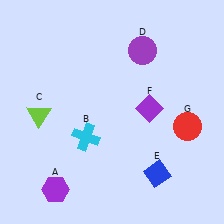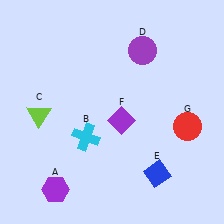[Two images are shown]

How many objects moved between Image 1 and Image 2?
1 object moved between the two images.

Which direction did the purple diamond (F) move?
The purple diamond (F) moved left.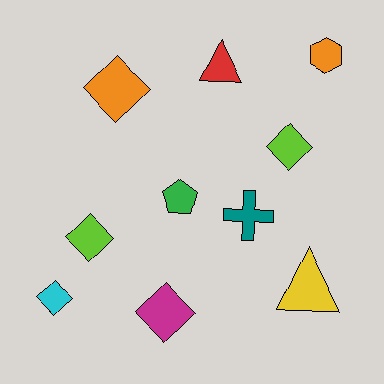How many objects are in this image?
There are 10 objects.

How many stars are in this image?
There are no stars.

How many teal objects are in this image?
There is 1 teal object.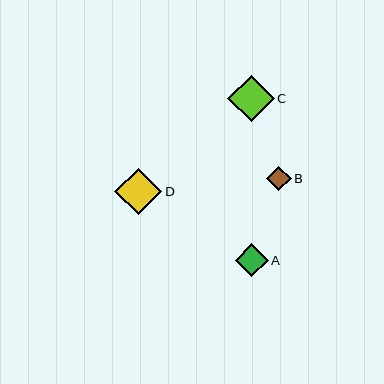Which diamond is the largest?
Diamond D is the largest with a size of approximately 47 pixels.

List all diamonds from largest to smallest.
From largest to smallest: D, C, A, B.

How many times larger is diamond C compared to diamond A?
Diamond C is approximately 1.4 times the size of diamond A.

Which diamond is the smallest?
Diamond B is the smallest with a size of approximately 24 pixels.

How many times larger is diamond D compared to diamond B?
Diamond D is approximately 1.9 times the size of diamond B.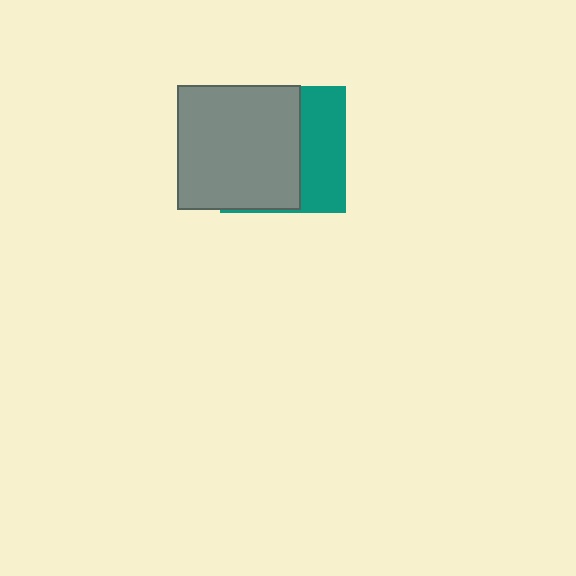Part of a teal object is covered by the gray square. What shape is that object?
It is a square.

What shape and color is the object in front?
The object in front is a gray square.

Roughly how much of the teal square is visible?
A small part of it is visible (roughly 37%).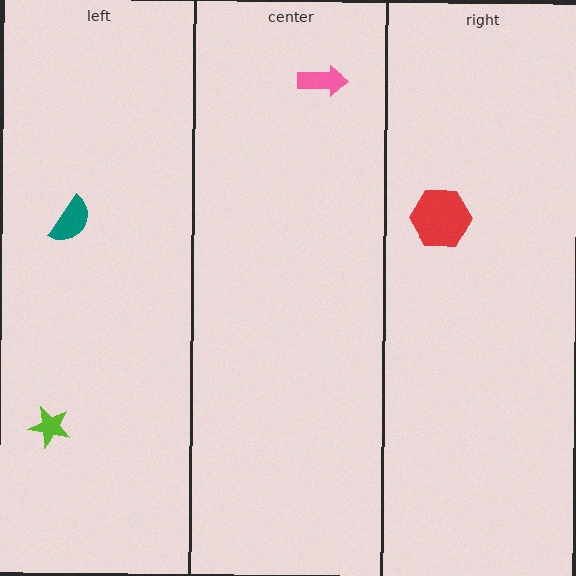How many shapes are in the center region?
1.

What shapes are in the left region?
The lime star, the teal semicircle.